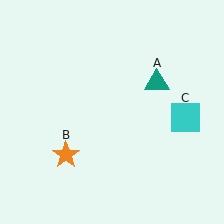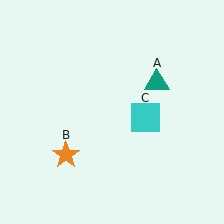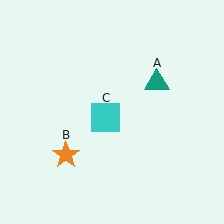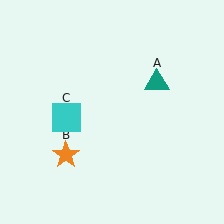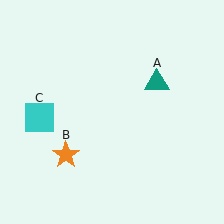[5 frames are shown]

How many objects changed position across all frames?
1 object changed position: cyan square (object C).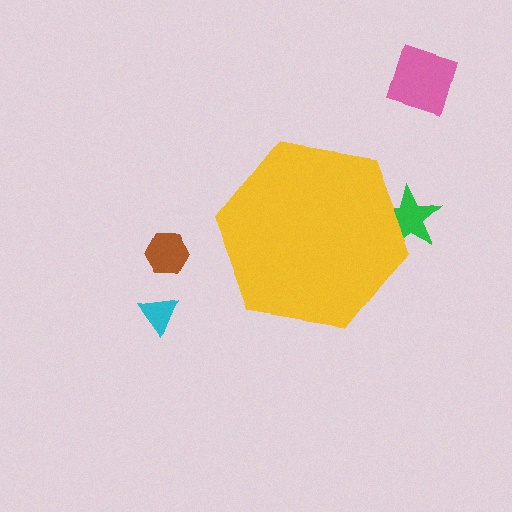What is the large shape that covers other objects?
A yellow hexagon.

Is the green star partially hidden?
Yes, the green star is partially hidden behind the yellow hexagon.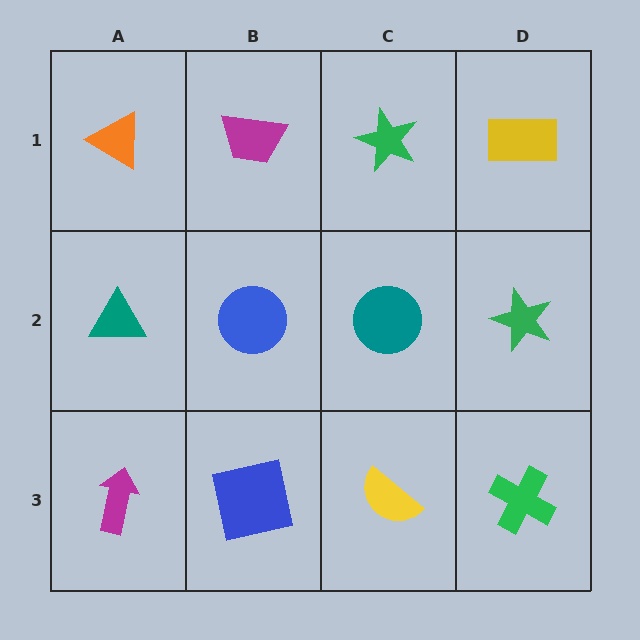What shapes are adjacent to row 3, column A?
A teal triangle (row 2, column A), a blue square (row 3, column B).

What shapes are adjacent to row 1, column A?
A teal triangle (row 2, column A), a magenta trapezoid (row 1, column B).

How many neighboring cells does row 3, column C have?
3.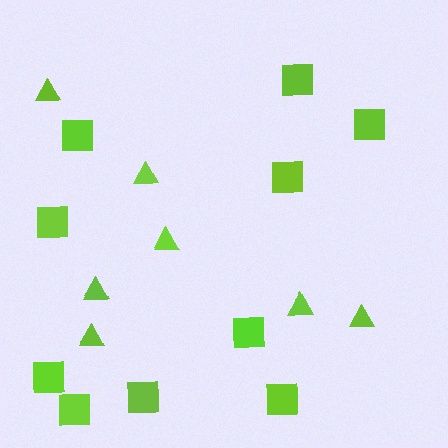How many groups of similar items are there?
There are 2 groups: one group of triangles (7) and one group of squares (10).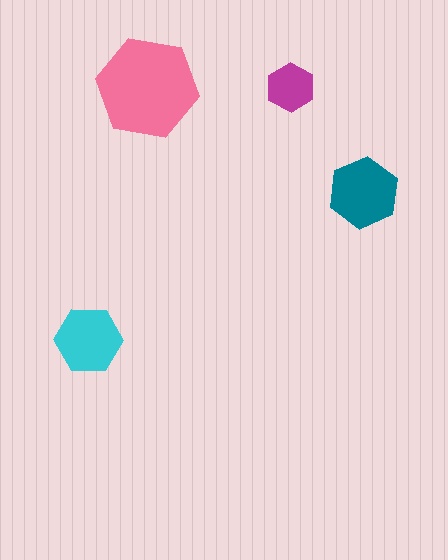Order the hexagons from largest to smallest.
the pink one, the teal one, the cyan one, the magenta one.